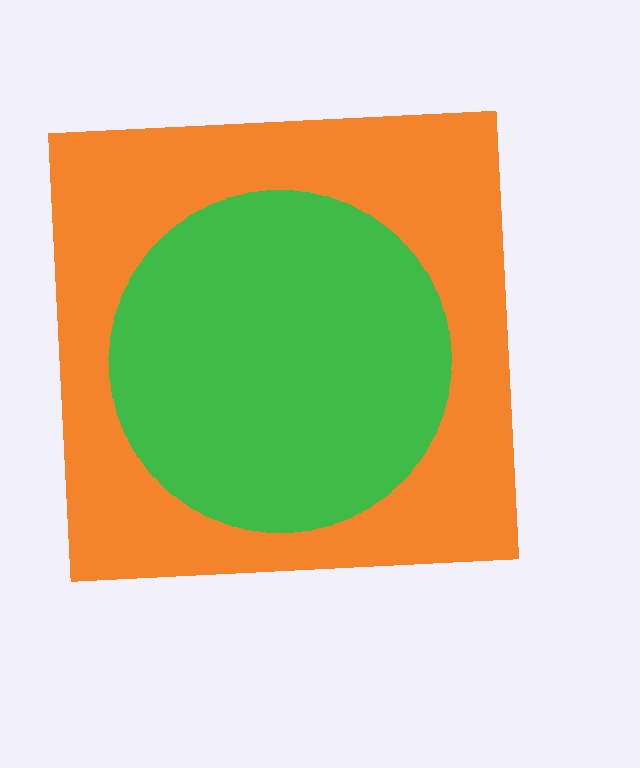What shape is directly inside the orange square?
The green circle.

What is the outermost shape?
The orange square.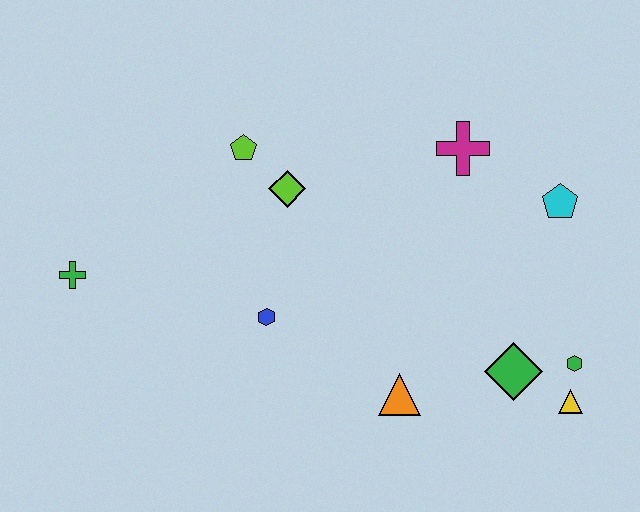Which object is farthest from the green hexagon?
The green cross is farthest from the green hexagon.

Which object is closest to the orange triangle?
The green diamond is closest to the orange triangle.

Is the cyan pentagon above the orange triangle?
Yes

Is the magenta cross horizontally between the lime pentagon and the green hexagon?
Yes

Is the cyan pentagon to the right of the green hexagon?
No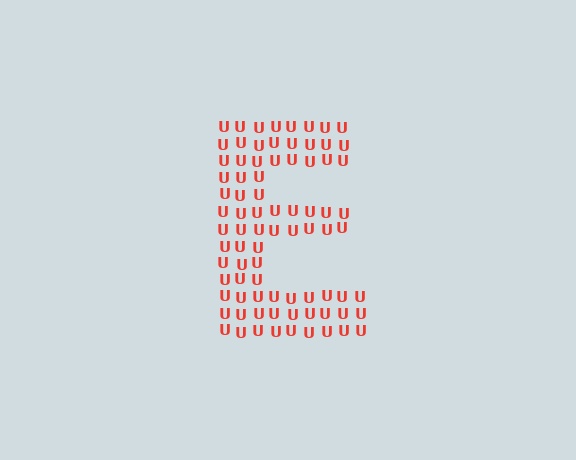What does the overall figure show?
The overall figure shows the letter E.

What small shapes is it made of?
It is made of small letter U's.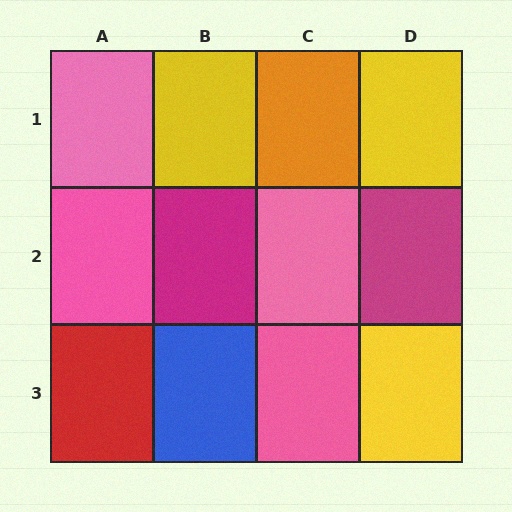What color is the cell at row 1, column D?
Yellow.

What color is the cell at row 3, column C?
Pink.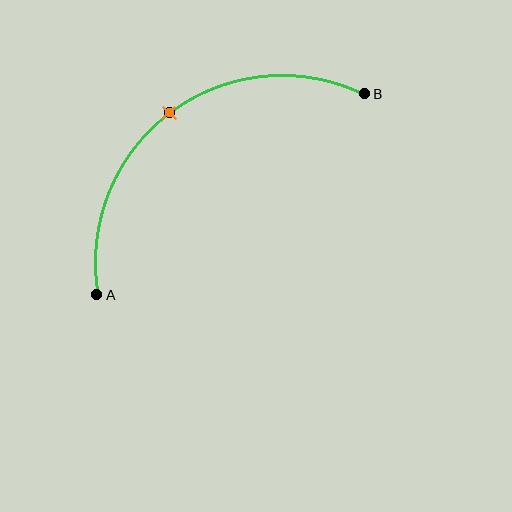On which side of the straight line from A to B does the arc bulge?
The arc bulges above and to the left of the straight line connecting A and B.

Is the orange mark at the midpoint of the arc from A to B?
Yes. The orange mark lies on the arc at equal arc-length from both A and B — it is the arc midpoint.